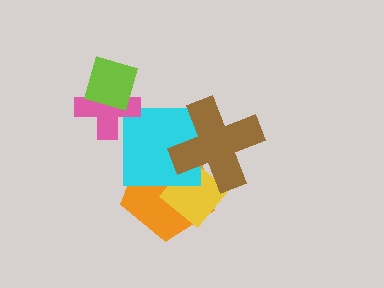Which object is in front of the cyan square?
The brown cross is in front of the cyan square.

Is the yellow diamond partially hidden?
Yes, it is partially covered by another shape.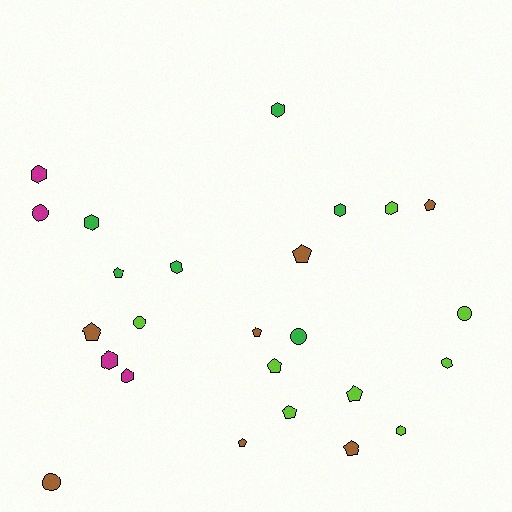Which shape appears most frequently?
Hexagon, with 10 objects.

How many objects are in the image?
There are 25 objects.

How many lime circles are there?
There are 2 lime circles.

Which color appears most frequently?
Lime, with 8 objects.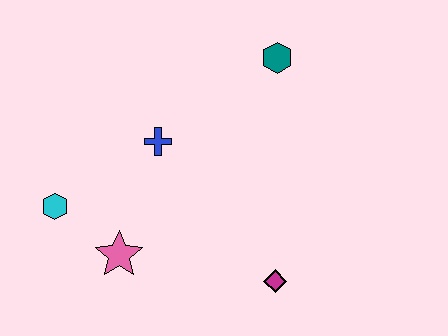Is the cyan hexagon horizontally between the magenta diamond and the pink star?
No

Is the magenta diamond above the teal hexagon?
No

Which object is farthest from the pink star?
The teal hexagon is farthest from the pink star.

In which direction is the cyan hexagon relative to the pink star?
The cyan hexagon is to the left of the pink star.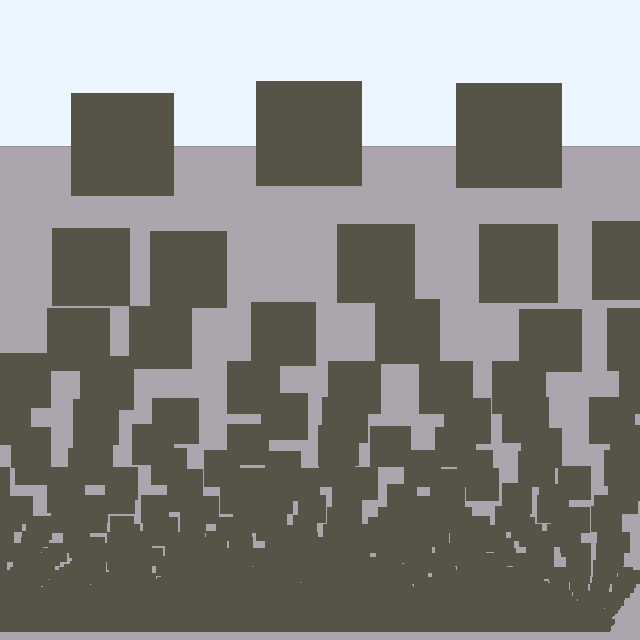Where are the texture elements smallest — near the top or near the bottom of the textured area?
Near the bottom.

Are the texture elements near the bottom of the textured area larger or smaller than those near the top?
Smaller. The gradient is inverted — elements near the bottom are smaller and denser.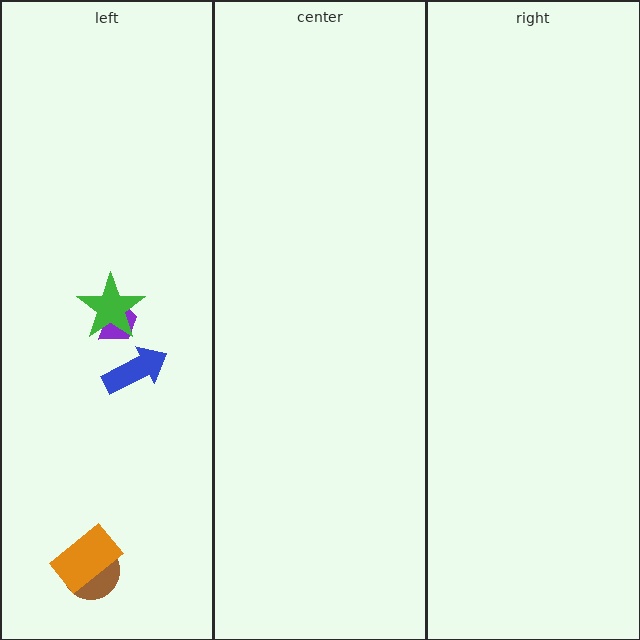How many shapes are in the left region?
5.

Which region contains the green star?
The left region.